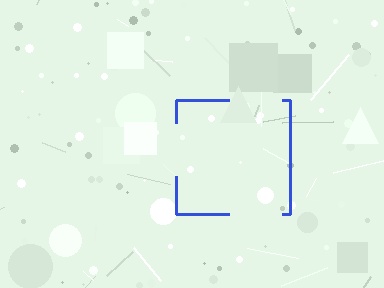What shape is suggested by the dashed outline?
The dashed outline suggests a square.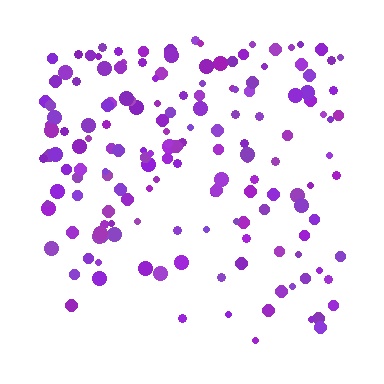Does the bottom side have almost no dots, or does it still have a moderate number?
Still a moderate number, just noticeably fewer than the top.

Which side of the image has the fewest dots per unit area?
The bottom.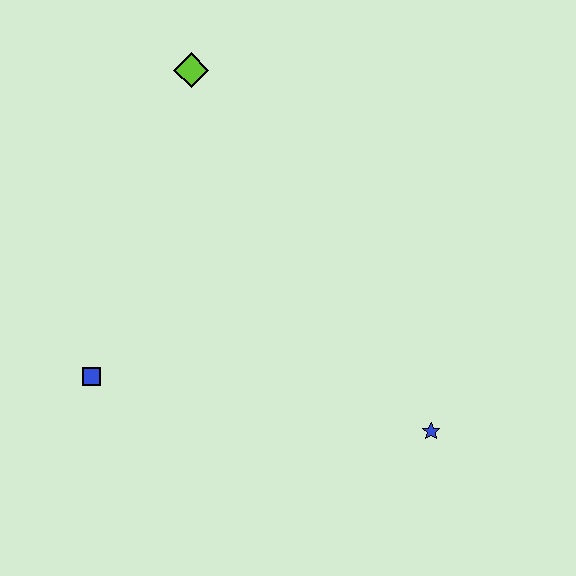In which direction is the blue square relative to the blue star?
The blue square is to the left of the blue star.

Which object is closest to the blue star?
The blue square is closest to the blue star.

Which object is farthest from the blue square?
The blue star is farthest from the blue square.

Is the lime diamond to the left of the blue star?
Yes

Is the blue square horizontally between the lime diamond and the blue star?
No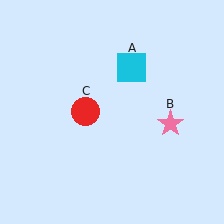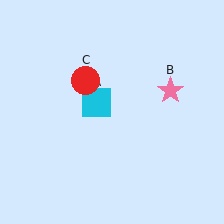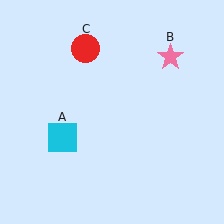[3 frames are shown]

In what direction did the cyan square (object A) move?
The cyan square (object A) moved down and to the left.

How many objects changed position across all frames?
3 objects changed position: cyan square (object A), pink star (object B), red circle (object C).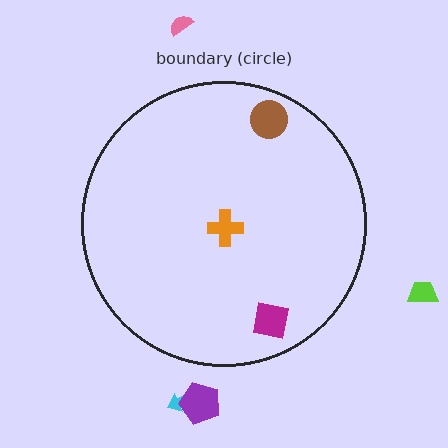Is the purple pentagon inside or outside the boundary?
Outside.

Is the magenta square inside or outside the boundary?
Inside.